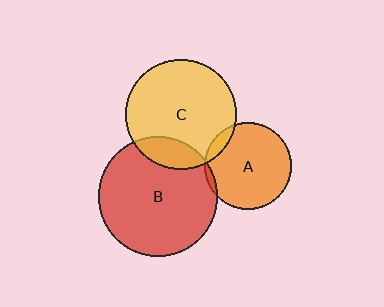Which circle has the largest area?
Circle B (red).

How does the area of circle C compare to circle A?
Approximately 1.6 times.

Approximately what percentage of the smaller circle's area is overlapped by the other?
Approximately 10%.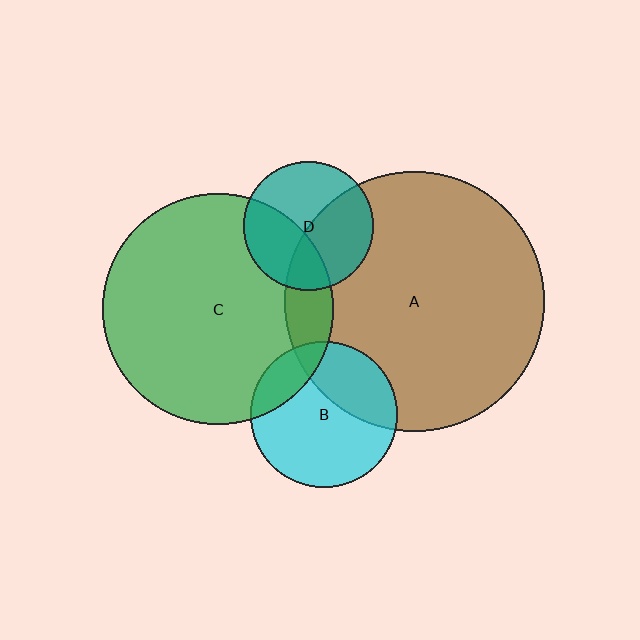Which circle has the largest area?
Circle A (brown).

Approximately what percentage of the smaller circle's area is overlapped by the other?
Approximately 35%.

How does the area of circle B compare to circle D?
Approximately 1.3 times.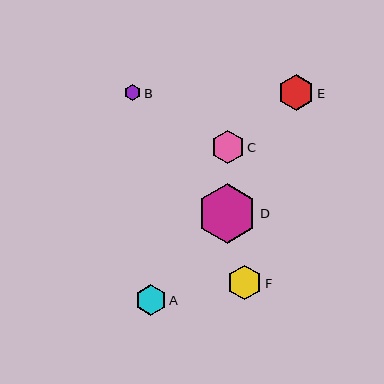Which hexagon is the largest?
Hexagon D is the largest with a size of approximately 60 pixels.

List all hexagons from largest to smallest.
From largest to smallest: D, E, F, C, A, B.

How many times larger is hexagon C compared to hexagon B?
Hexagon C is approximately 2.0 times the size of hexagon B.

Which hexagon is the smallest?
Hexagon B is the smallest with a size of approximately 16 pixels.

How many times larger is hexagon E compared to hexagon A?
Hexagon E is approximately 1.2 times the size of hexagon A.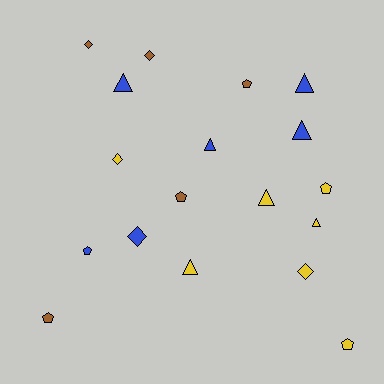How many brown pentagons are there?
There are 3 brown pentagons.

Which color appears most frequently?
Yellow, with 7 objects.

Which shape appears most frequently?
Triangle, with 7 objects.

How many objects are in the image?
There are 18 objects.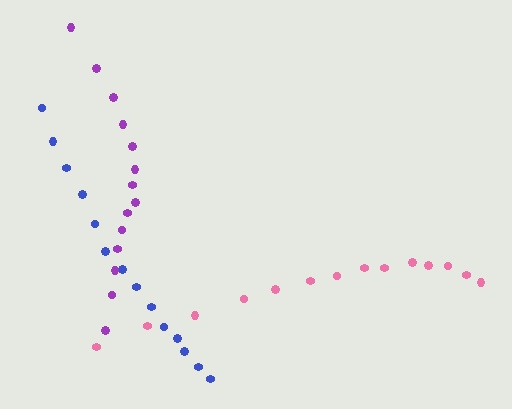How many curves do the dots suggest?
There are 3 distinct paths.